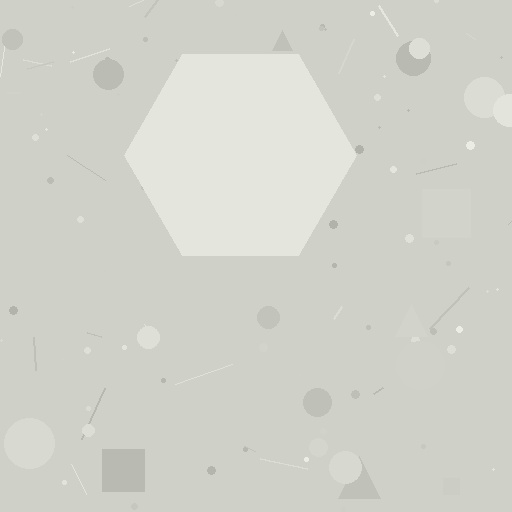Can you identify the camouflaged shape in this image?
The camouflaged shape is a hexagon.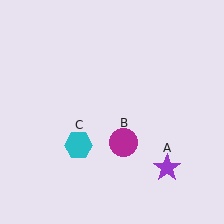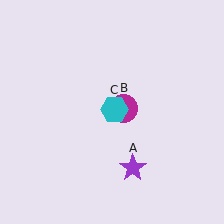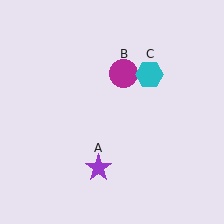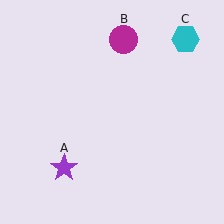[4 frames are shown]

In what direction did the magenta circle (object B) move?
The magenta circle (object B) moved up.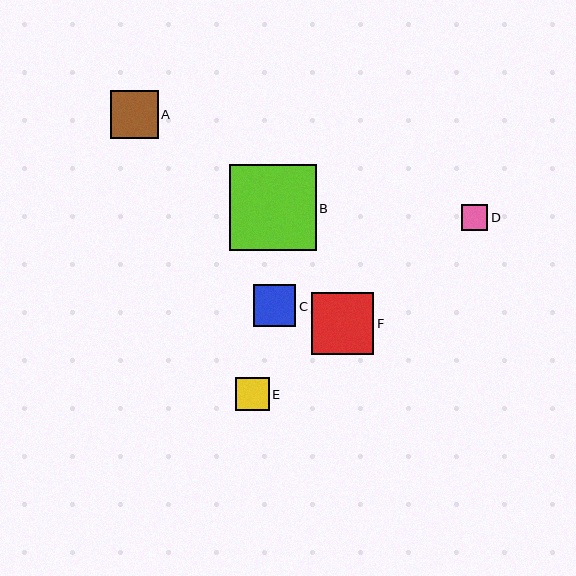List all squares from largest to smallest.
From largest to smallest: B, F, A, C, E, D.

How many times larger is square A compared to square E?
Square A is approximately 1.4 times the size of square E.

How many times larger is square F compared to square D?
Square F is approximately 2.3 times the size of square D.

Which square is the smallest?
Square D is the smallest with a size of approximately 26 pixels.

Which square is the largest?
Square B is the largest with a size of approximately 86 pixels.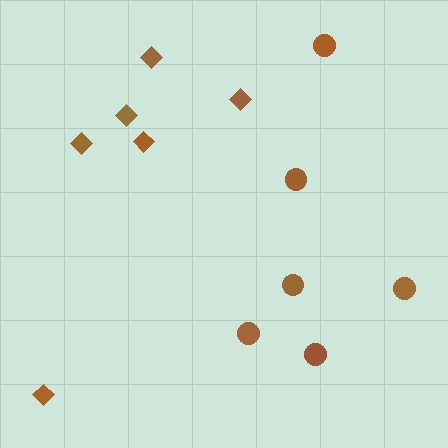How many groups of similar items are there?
There are 2 groups: one group of circles (6) and one group of diamonds (6).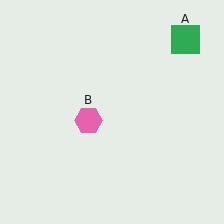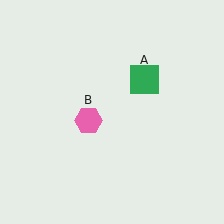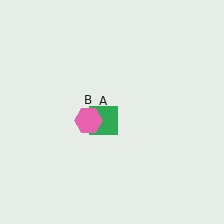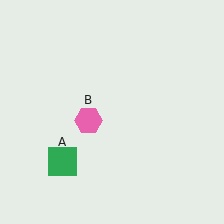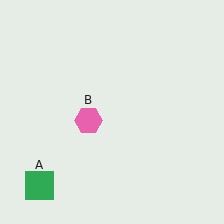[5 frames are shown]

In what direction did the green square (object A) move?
The green square (object A) moved down and to the left.